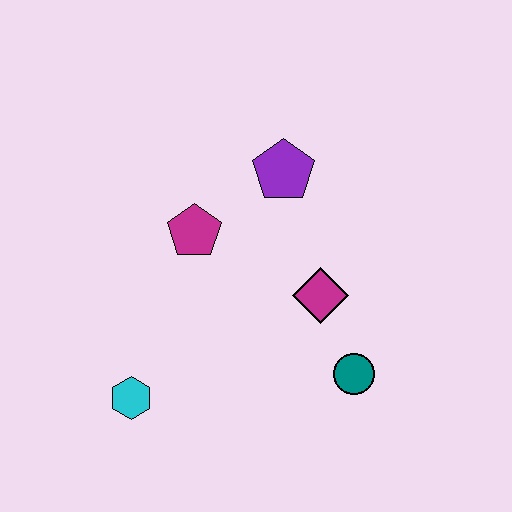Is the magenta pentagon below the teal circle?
No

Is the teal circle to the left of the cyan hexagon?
No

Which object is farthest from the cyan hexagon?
The purple pentagon is farthest from the cyan hexagon.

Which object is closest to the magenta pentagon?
The purple pentagon is closest to the magenta pentagon.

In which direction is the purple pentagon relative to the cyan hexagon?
The purple pentagon is above the cyan hexagon.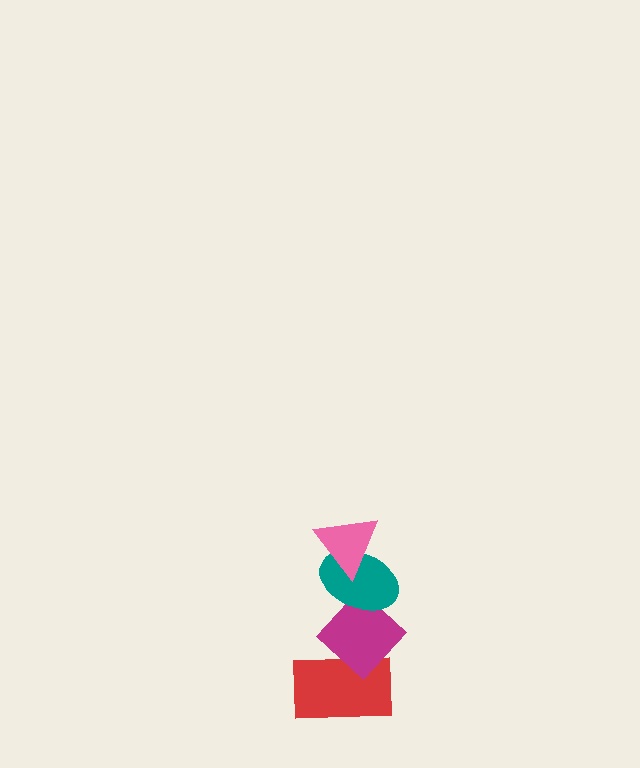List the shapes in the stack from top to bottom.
From top to bottom: the pink triangle, the teal ellipse, the magenta diamond, the red rectangle.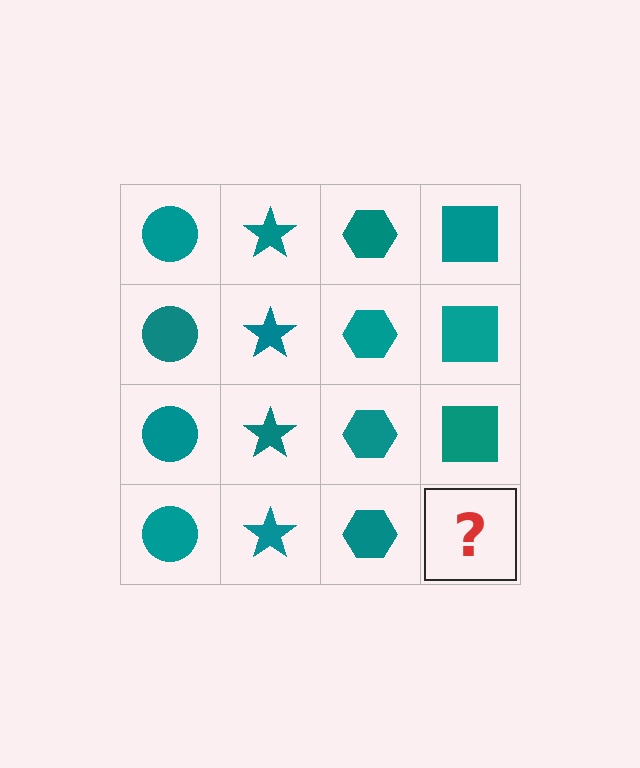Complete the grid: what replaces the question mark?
The question mark should be replaced with a teal square.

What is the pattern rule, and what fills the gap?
The rule is that each column has a consistent shape. The gap should be filled with a teal square.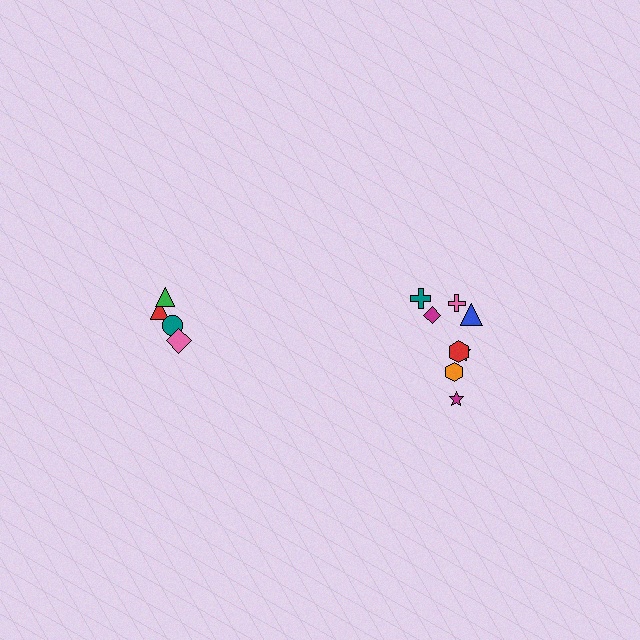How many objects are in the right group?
There are 8 objects.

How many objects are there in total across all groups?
There are 12 objects.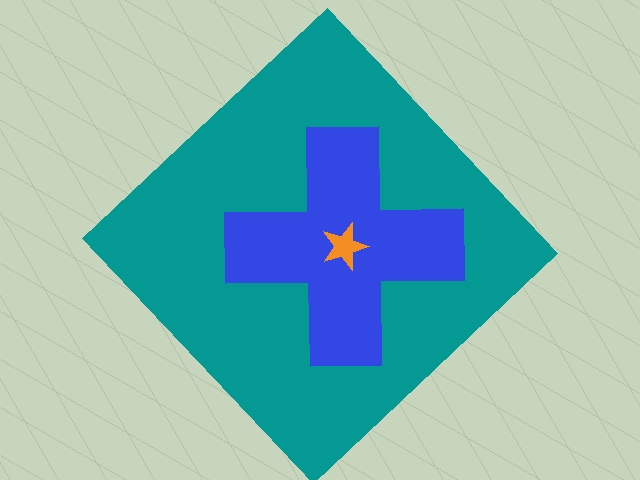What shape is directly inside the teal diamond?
The blue cross.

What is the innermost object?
The orange star.